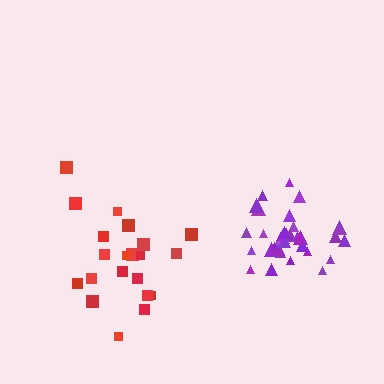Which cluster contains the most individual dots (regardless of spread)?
Purple (34).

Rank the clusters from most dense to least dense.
purple, red.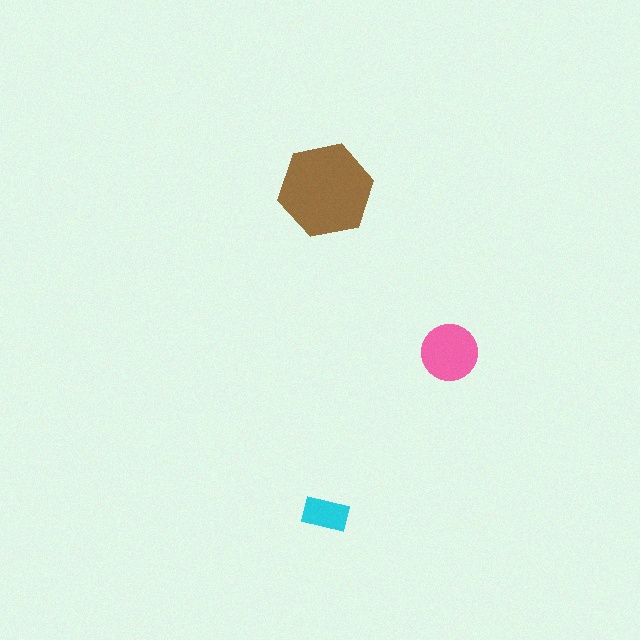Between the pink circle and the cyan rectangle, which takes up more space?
The pink circle.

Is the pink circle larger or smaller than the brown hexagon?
Smaller.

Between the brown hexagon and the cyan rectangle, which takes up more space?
The brown hexagon.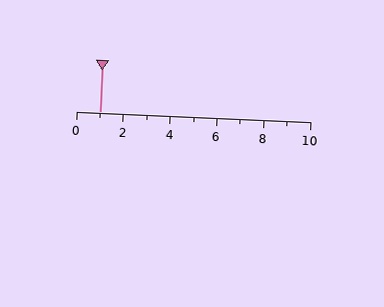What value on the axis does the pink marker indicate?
The marker indicates approximately 1.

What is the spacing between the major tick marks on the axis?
The major ticks are spaced 2 apart.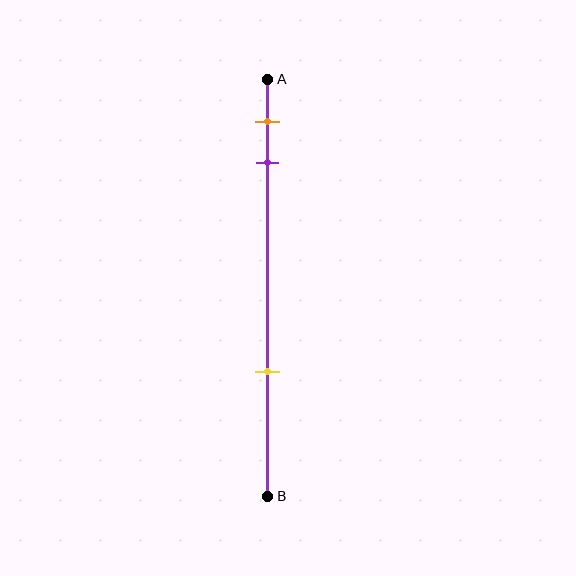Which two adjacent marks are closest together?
The orange and purple marks are the closest adjacent pair.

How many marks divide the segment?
There are 3 marks dividing the segment.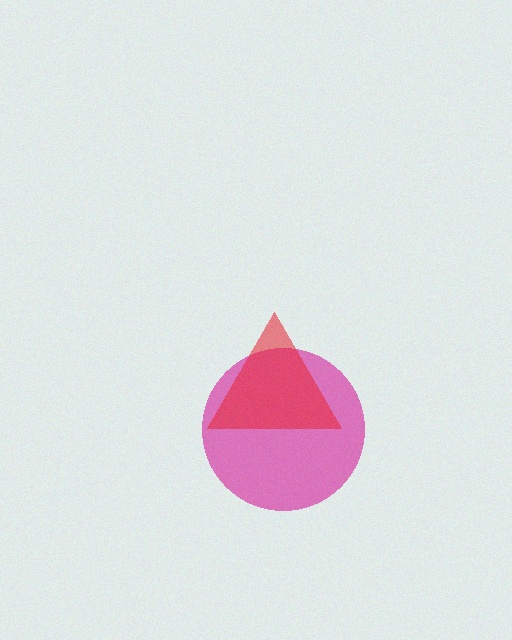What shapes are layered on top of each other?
The layered shapes are: a magenta circle, a red triangle.